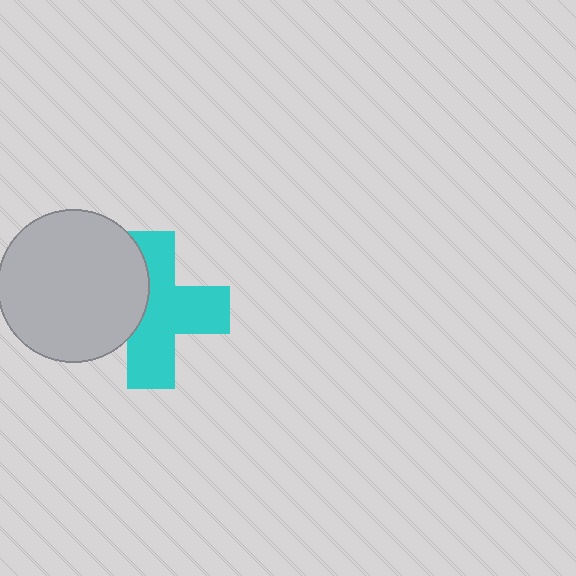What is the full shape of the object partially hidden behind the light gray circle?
The partially hidden object is a cyan cross.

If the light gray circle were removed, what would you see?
You would see the complete cyan cross.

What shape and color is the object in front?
The object in front is a light gray circle.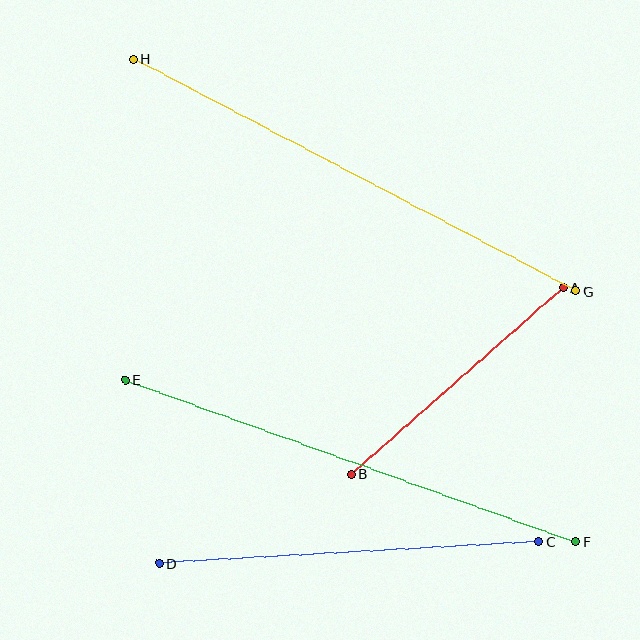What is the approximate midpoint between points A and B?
The midpoint is at approximately (457, 381) pixels.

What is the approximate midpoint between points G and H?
The midpoint is at approximately (355, 175) pixels.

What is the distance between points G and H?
The distance is approximately 499 pixels.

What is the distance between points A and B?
The distance is approximately 283 pixels.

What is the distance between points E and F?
The distance is approximately 479 pixels.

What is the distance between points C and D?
The distance is approximately 380 pixels.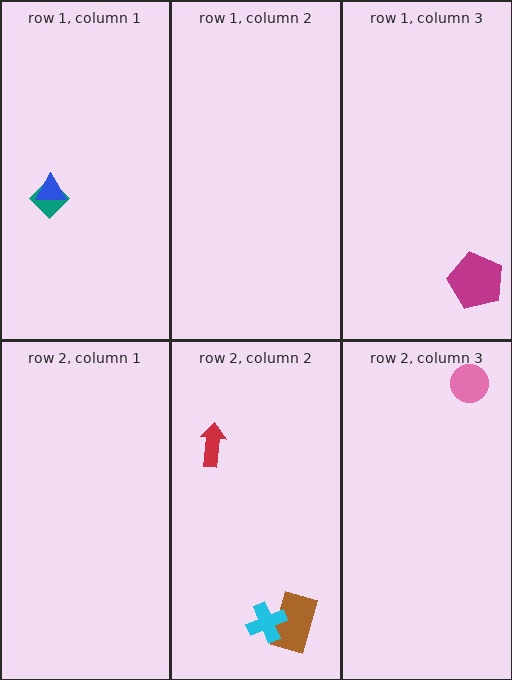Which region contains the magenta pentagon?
The row 1, column 3 region.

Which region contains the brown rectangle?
The row 2, column 2 region.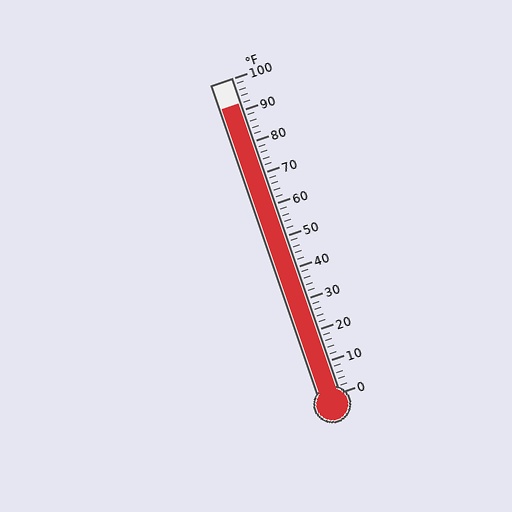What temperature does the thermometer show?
The thermometer shows approximately 92°F.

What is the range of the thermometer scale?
The thermometer scale ranges from 0°F to 100°F.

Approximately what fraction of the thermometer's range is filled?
The thermometer is filled to approximately 90% of its range.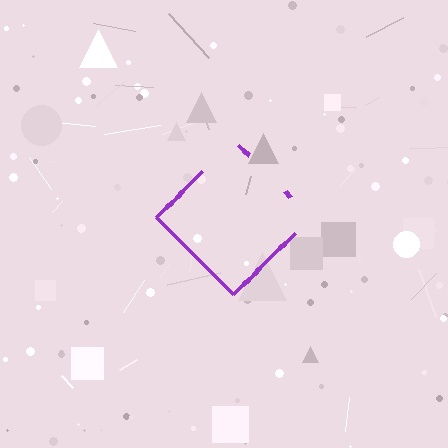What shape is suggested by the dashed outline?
The dashed outline suggests a diamond.